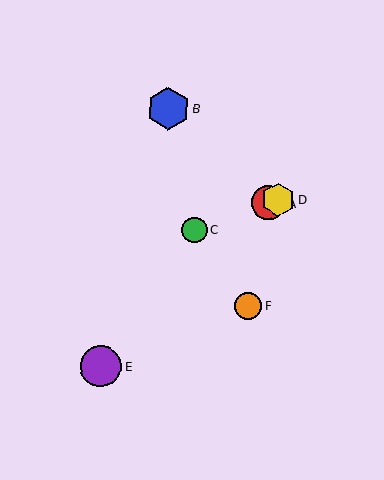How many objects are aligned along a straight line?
3 objects (A, C, D) are aligned along a straight line.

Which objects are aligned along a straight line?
Objects A, C, D are aligned along a straight line.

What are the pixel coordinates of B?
Object B is at (168, 109).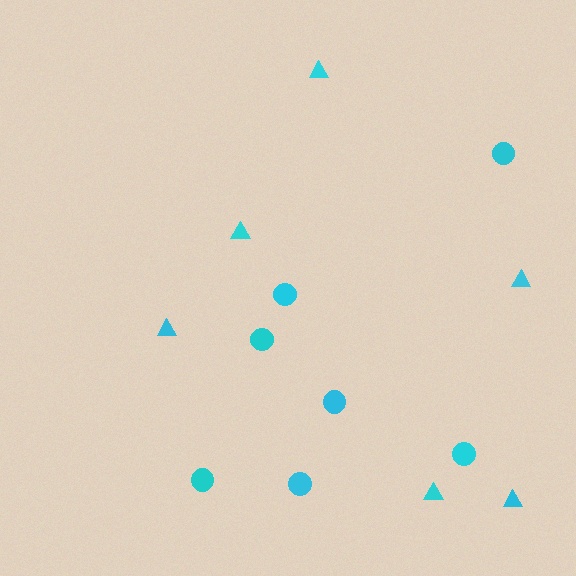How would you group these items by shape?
There are 2 groups: one group of triangles (6) and one group of circles (7).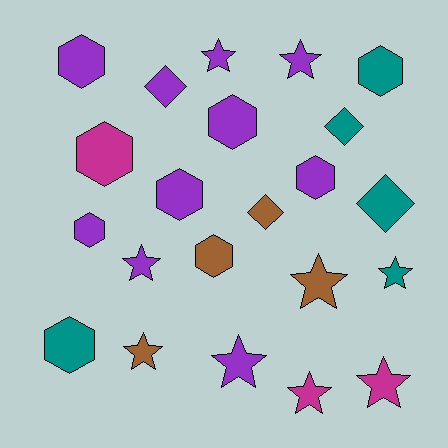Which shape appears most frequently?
Star, with 9 objects.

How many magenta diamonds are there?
There are no magenta diamonds.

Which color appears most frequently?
Purple, with 10 objects.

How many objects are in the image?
There are 22 objects.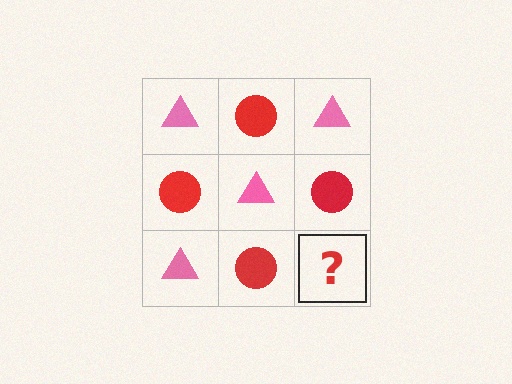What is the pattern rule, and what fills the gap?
The rule is that it alternates pink triangle and red circle in a checkerboard pattern. The gap should be filled with a pink triangle.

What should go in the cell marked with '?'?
The missing cell should contain a pink triangle.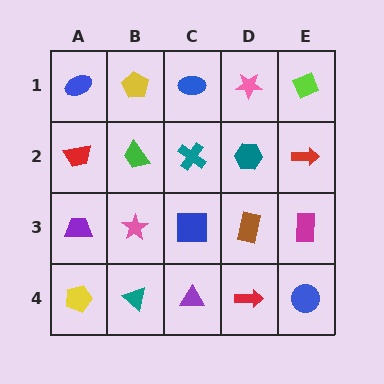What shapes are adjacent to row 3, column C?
A teal cross (row 2, column C), a purple triangle (row 4, column C), a pink star (row 3, column B), a brown rectangle (row 3, column D).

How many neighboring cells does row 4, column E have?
2.